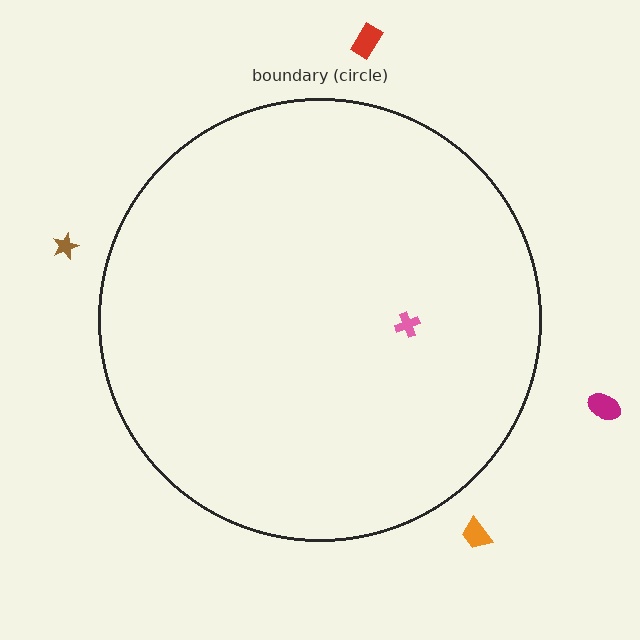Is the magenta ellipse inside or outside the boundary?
Outside.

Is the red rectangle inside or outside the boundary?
Outside.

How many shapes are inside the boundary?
1 inside, 4 outside.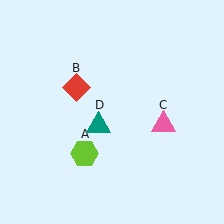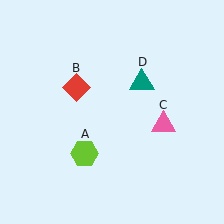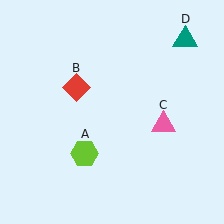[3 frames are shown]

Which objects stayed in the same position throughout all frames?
Lime hexagon (object A) and red diamond (object B) and pink triangle (object C) remained stationary.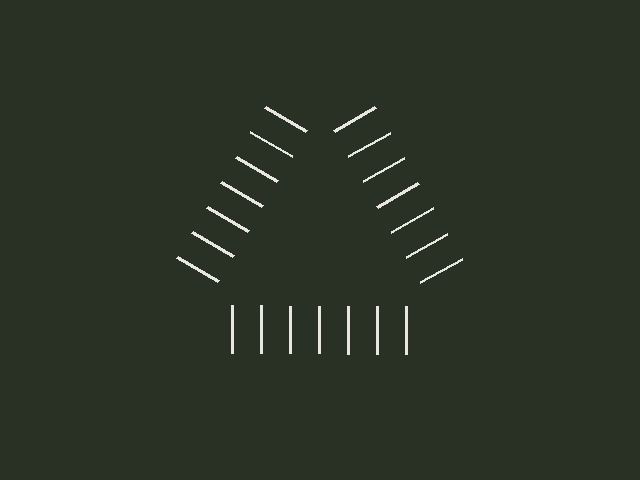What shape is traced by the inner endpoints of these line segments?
An illusory triangle — the line segments terminate on its edges but no continuous stroke is drawn.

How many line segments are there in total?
21 — 7 along each of the 3 edges.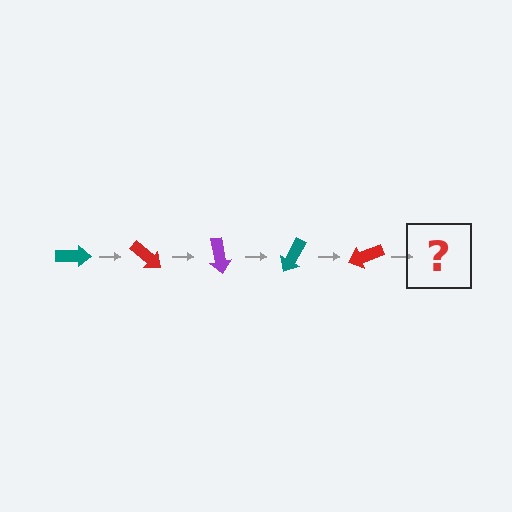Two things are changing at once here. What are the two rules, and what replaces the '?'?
The two rules are that it rotates 40 degrees each step and the color cycles through teal, red, and purple. The '?' should be a purple arrow, rotated 200 degrees from the start.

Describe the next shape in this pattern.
It should be a purple arrow, rotated 200 degrees from the start.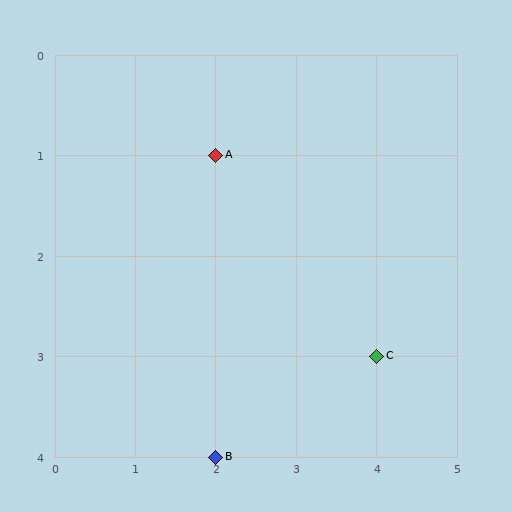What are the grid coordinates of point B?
Point B is at grid coordinates (2, 4).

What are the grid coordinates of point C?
Point C is at grid coordinates (4, 3).